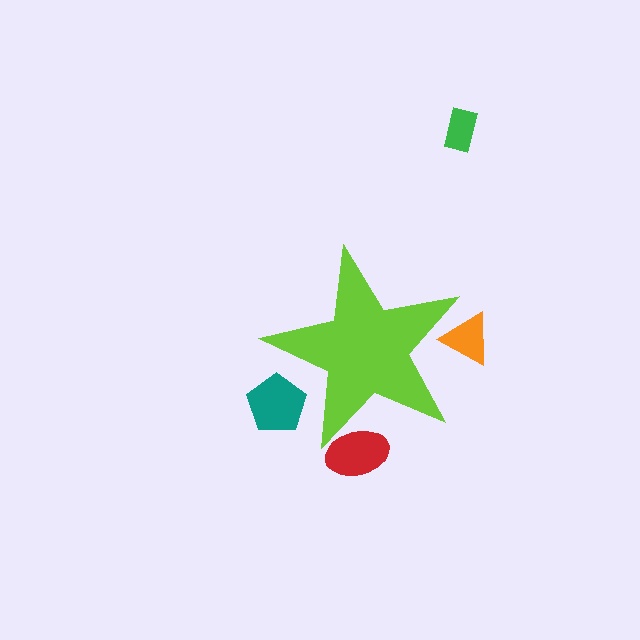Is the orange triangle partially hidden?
Yes, the orange triangle is partially hidden behind the lime star.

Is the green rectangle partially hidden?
No, the green rectangle is fully visible.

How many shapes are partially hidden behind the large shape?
3 shapes are partially hidden.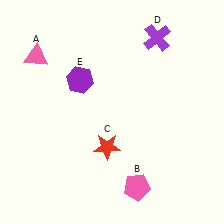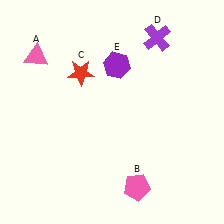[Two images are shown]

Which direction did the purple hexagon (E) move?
The purple hexagon (E) moved right.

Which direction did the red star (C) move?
The red star (C) moved up.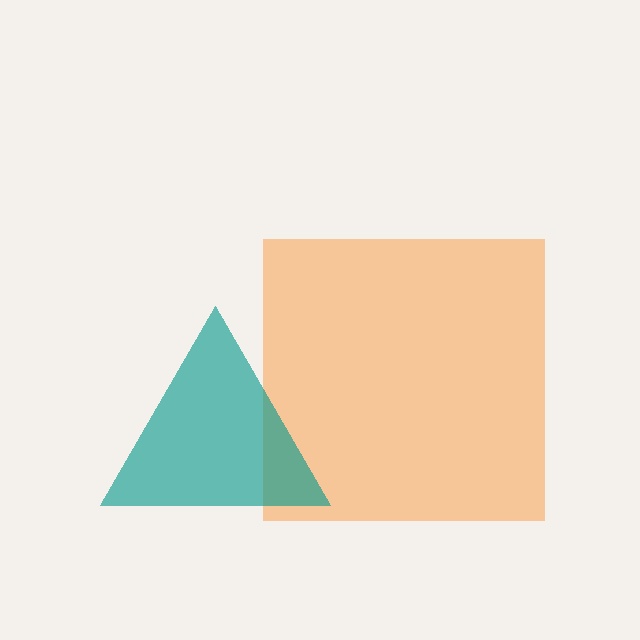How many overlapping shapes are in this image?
There are 2 overlapping shapes in the image.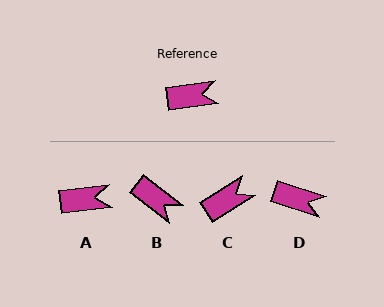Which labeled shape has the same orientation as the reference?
A.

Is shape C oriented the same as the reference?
No, it is off by about 25 degrees.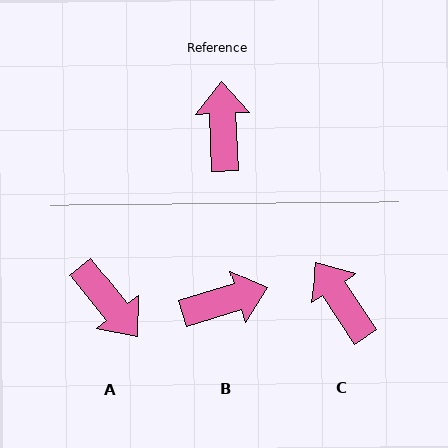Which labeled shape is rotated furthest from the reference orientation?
A, about 143 degrees away.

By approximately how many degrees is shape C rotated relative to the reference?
Approximately 31 degrees counter-clockwise.